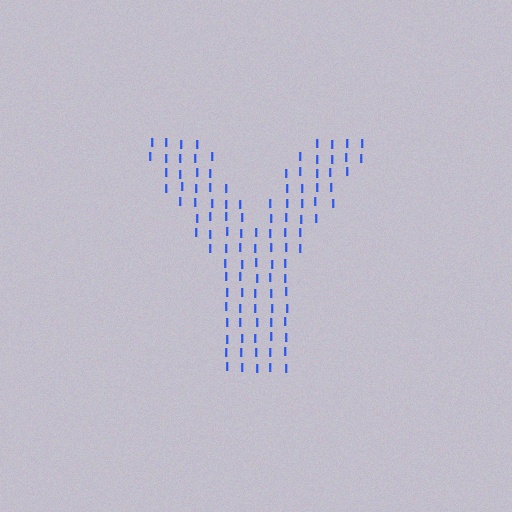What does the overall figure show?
The overall figure shows the letter Y.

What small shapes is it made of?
It is made of small letter I's.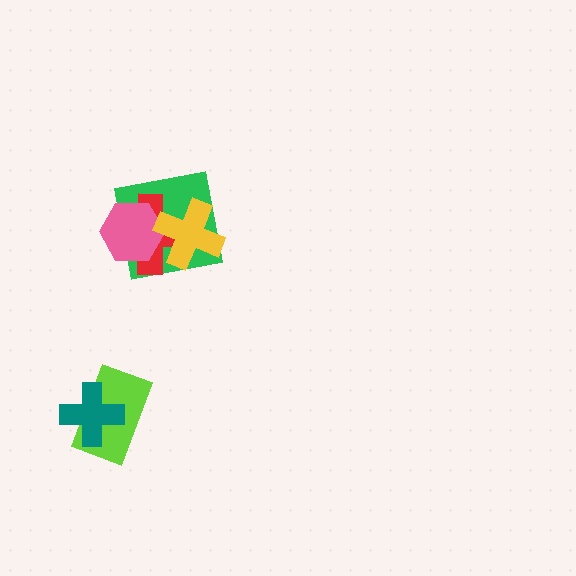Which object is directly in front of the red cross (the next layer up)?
The pink hexagon is directly in front of the red cross.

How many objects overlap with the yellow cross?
3 objects overlap with the yellow cross.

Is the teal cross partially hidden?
No, no other shape covers it.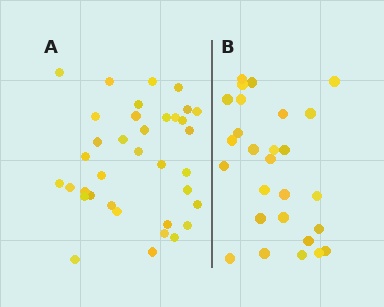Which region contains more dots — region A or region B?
Region A (the left region) has more dots.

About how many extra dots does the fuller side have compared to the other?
Region A has roughly 8 or so more dots than region B.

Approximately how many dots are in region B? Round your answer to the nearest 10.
About 30 dots. (The exact count is 27, which rounds to 30.)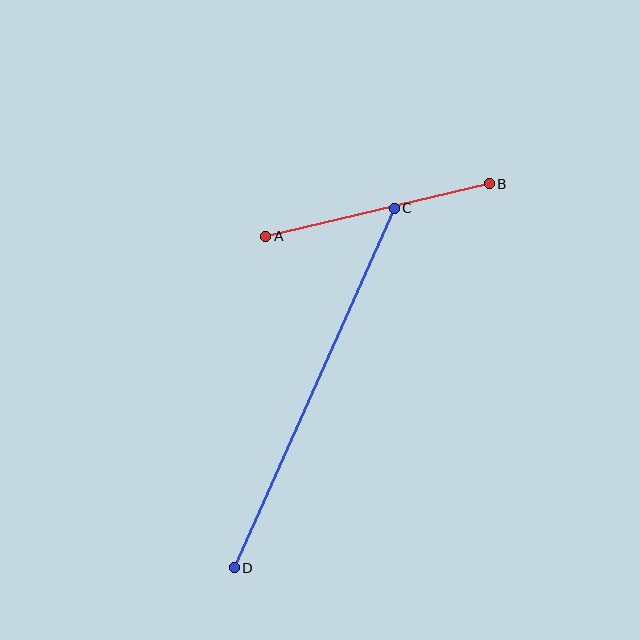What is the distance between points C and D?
The distance is approximately 394 pixels.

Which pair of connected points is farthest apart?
Points C and D are farthest apart.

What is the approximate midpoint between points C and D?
The midpoint is at approximately (314, 388) pixels.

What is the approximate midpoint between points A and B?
The midpoint is at approximately (378, 210) pixels.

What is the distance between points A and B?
The distance is approximately 229 pixels.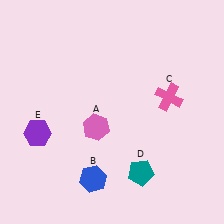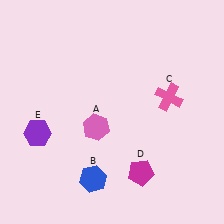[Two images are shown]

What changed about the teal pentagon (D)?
In Image 1, D is teal. In Image 2, it changed to magenta.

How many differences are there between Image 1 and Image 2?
There is 1 difference between the two images.